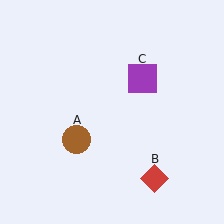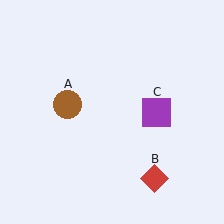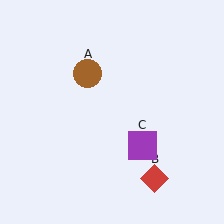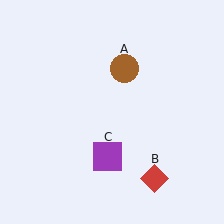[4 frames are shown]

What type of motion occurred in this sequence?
The brown circle (object A), purple square (object C) rotated clockwise around the center of the scene.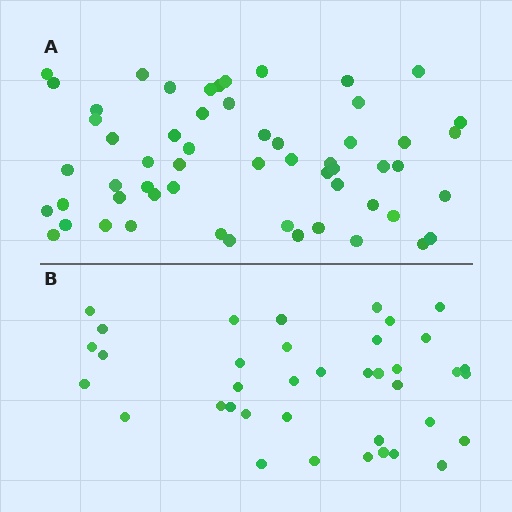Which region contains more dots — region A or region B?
Region A (the top region) has more dots.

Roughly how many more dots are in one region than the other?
Region A has approximately 20 more dots than region B.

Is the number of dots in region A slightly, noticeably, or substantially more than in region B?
Region A has substantially more. The ratio is roughly 1.5 to 1.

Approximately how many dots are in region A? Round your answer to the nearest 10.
About 60 dots. (The exact count is 57, which rounds to 60.)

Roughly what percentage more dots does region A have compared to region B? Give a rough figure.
About 50% more.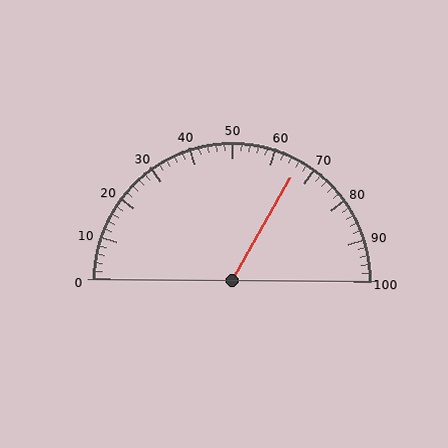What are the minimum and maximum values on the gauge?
The gauge ranges from 0 to 100.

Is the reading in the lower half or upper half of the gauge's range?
The reading is in the upper half of the range (0 to 100).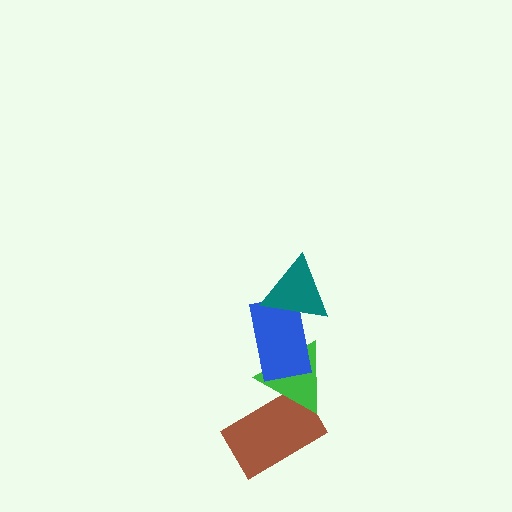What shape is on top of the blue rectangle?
The teal triangle is on top of the blue rectangle.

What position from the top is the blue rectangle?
The blue rectangle is 2nd from the top.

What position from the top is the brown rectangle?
The brown rectangle is 4th from the top.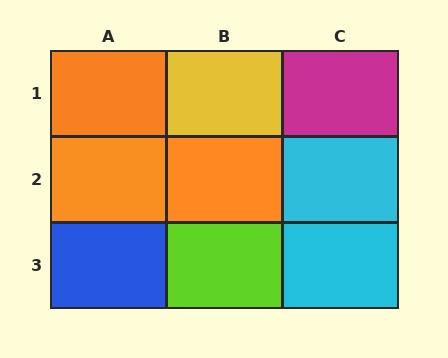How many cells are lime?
1 cell is lime.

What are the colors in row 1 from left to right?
Orange, yellow, magenta.